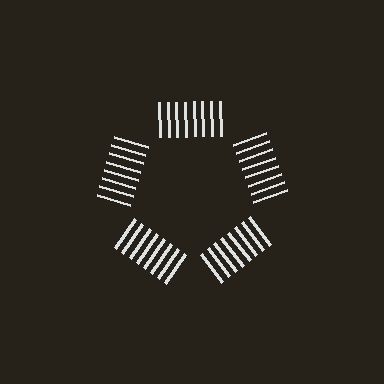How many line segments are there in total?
40 — 8 along each of the 5 edges.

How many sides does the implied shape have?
5 sides — the line-ends trace a pentagon.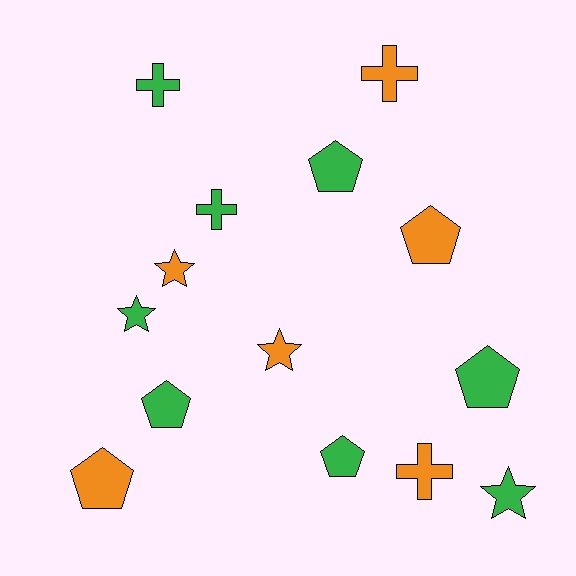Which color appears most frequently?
Green, with 8 objects.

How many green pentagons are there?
There are 4 green pentagons.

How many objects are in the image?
There are 14 objects.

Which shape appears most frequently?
Pentagon, with 6 objects.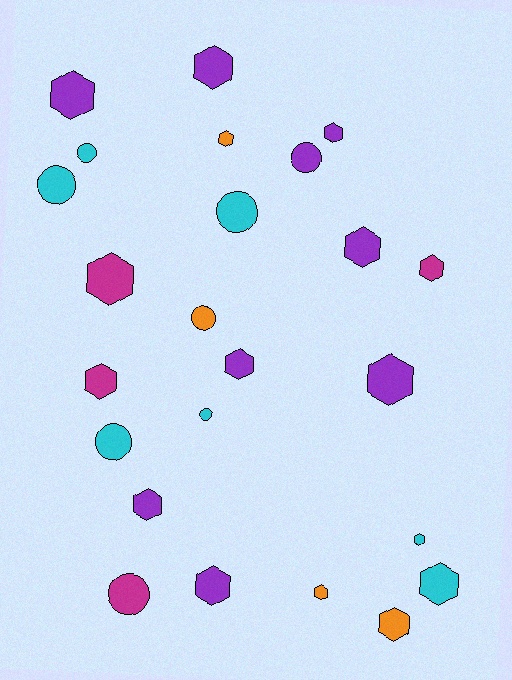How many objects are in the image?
There are 24 objects.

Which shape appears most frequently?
Hexagon, with 16 objects.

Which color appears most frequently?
Purple, with 9 objects.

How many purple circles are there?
There is 1 purple circle.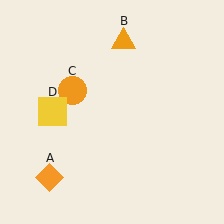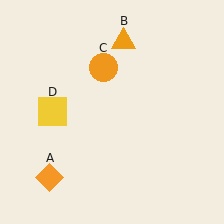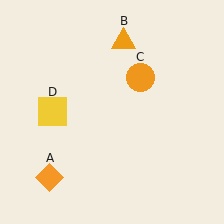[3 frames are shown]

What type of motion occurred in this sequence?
The orange circle (object C) rotated clockwise around the center of the scene.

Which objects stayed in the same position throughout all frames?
Orange diamond (object A) and orange triangle (object B) and yellow square (object D) remained stationary.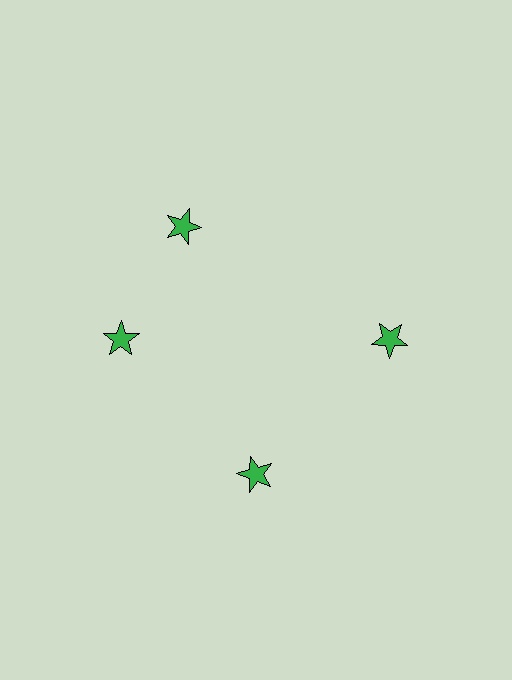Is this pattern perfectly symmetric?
No. The 4 green stars are arranged in a ring, but one element near the 12 o'clock position is rotated out of alignment along the ring, breaking the 4-fold rotational symmetry.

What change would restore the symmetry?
The symmetry would be restored by rotating it back into even spacing with its neighbors so that all 4 stars sit at equal angles and equal distance from the center.